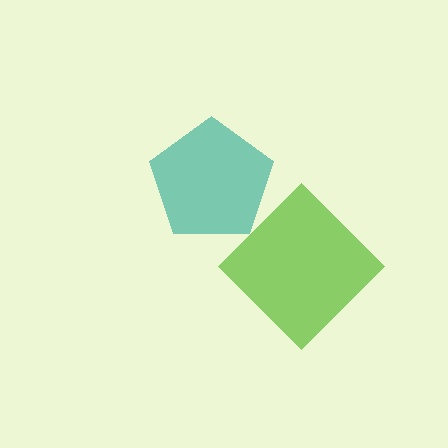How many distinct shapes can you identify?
There are 2 distinct shapes: a lime diamond, a teal pentagon.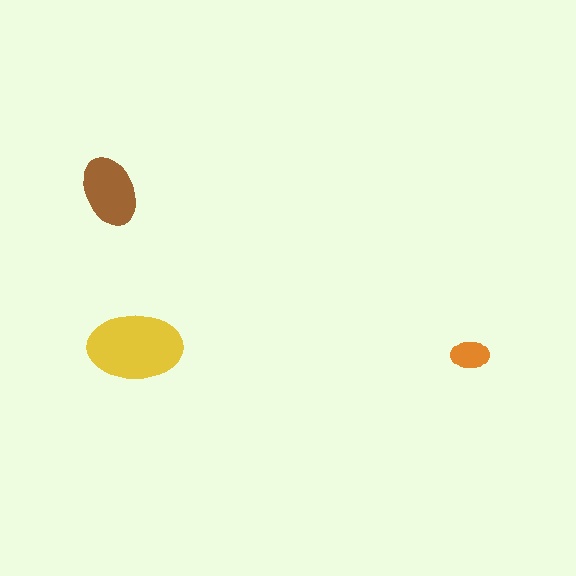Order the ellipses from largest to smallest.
the yellow one, the brown one, the orange one.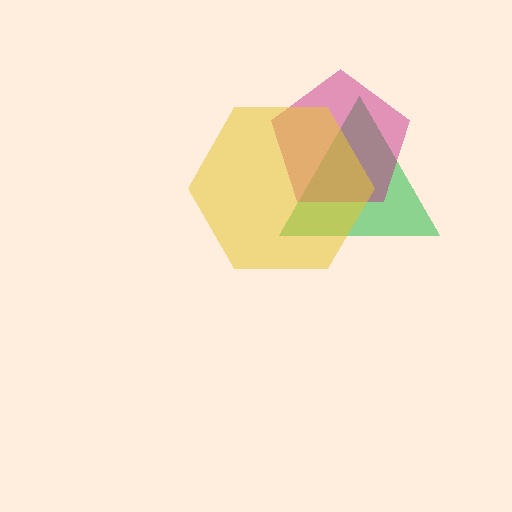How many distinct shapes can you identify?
There are 3 distinct shapes: a green triangle, a magenta pentagon, a yellow hexagon.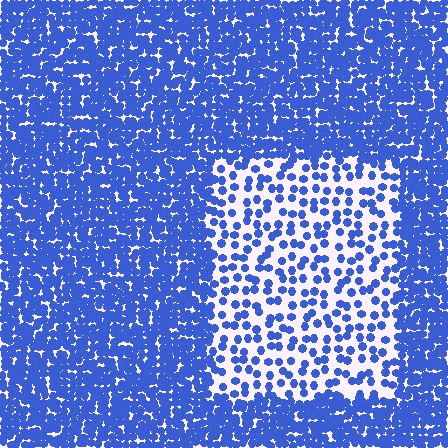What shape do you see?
I see a rectangle.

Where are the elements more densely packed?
The elements are more densely packed outside the rectangle boundary.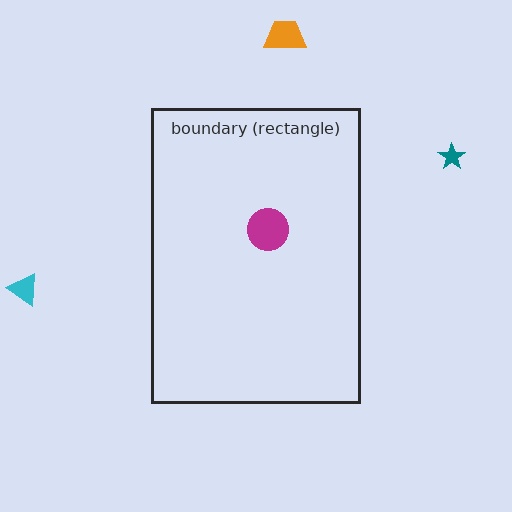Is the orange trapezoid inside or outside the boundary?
Outside.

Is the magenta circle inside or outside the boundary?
Inside.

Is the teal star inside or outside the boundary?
Outside.